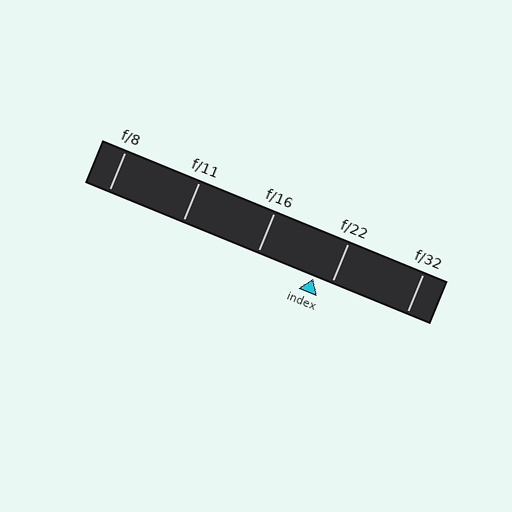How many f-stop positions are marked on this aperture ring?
There are 5 f-stop positions marked.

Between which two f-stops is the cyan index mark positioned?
The index mark is between f/16 and f/22.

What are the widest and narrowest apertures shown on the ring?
The widest aperture shown is f/8 and the narrowest is f/32.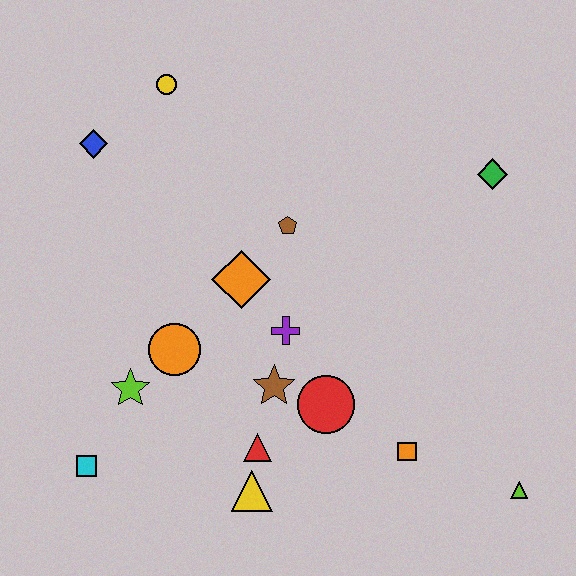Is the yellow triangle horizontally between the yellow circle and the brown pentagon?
Yes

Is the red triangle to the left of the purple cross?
Yes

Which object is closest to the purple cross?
The brown star is closest to the purple cross.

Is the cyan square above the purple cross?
No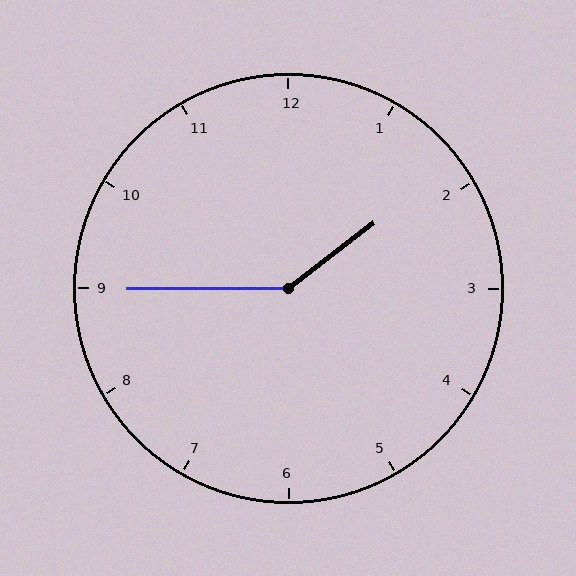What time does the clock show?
1:45.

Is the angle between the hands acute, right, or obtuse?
It is obtuse.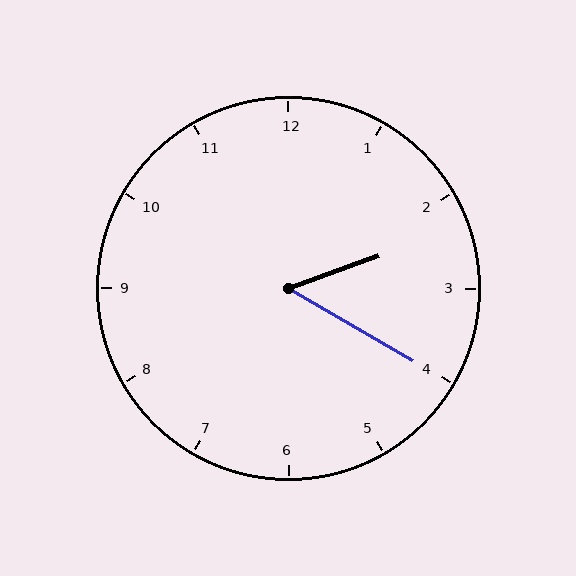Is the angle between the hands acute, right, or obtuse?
It is acute.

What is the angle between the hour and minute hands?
Approximately 50 degrees.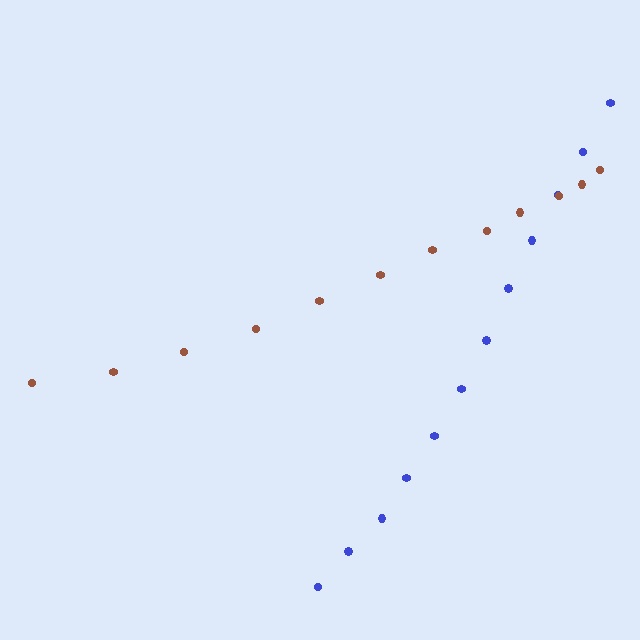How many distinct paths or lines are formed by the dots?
There are 2 distinct paths.